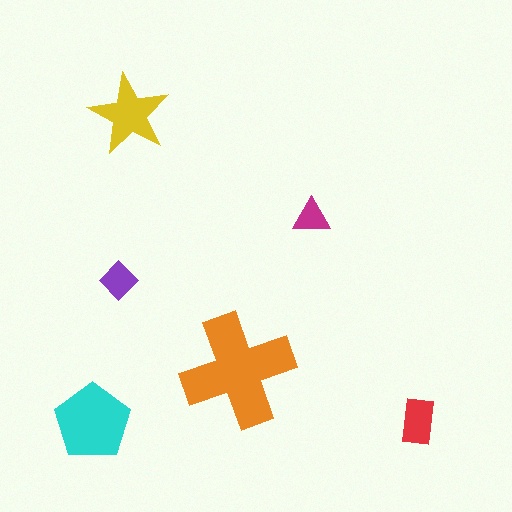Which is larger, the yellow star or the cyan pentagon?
The cyan pentagon.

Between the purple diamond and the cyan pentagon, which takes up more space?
The cyan pentagon.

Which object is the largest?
The orange cross.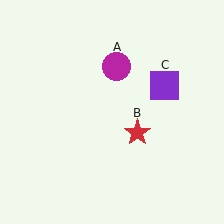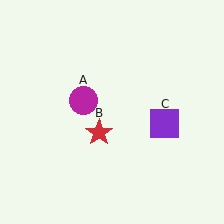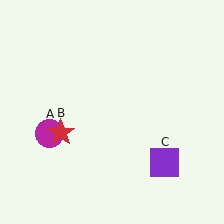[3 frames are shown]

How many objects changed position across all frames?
3 objects changed position: magenta circle (object A), red star (object B), purple square (object C).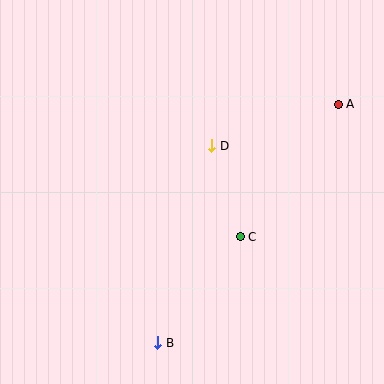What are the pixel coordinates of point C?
Point C is at (240, 237).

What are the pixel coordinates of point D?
Point D is at (212, 146).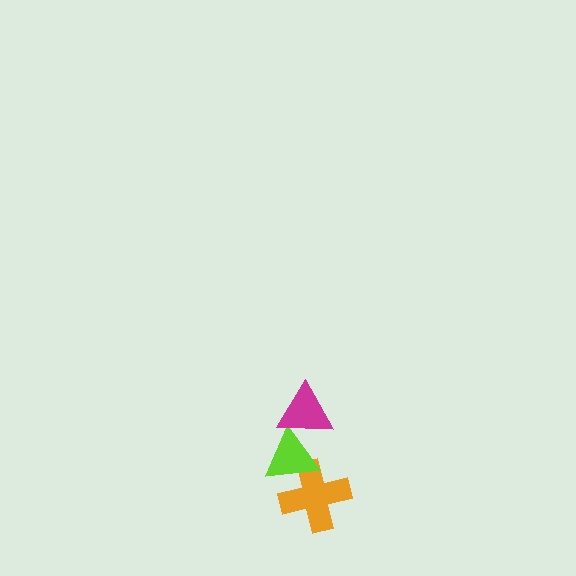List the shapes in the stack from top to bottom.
From top to bottom: the magenta triangle, the lime triangle, the orange cross.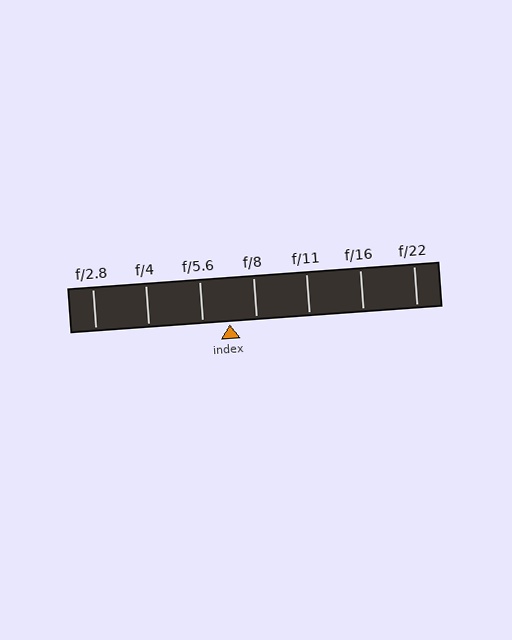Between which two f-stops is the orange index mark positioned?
The index mark is between f/5.6 and f/8.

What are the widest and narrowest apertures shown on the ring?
The widest aperture shown is f/2.8 and the narrowest is f/22.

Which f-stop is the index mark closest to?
The index mark is closest to f/8.